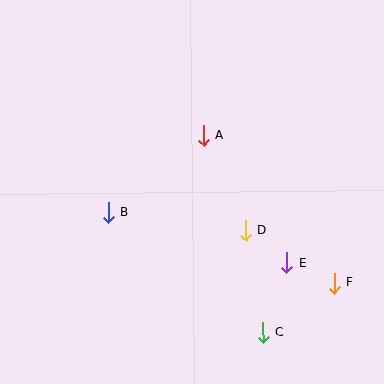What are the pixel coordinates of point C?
Point C is at (263, 332).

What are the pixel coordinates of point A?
Point A is at (204, 135).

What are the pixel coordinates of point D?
Point D is at (246, 231).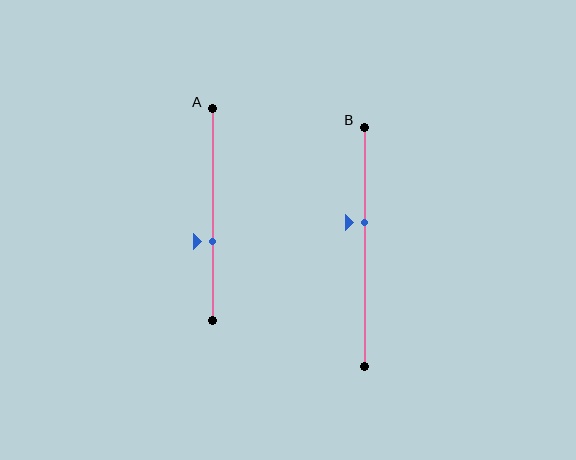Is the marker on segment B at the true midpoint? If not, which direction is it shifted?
No, the marker on segment B is shifted upward by about 10% of the segment length.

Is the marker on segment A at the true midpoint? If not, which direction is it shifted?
No, the marker on segment A is shifted downward by about 13% of the segment length.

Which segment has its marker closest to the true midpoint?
Segment B has its marker closest to the true midpoint.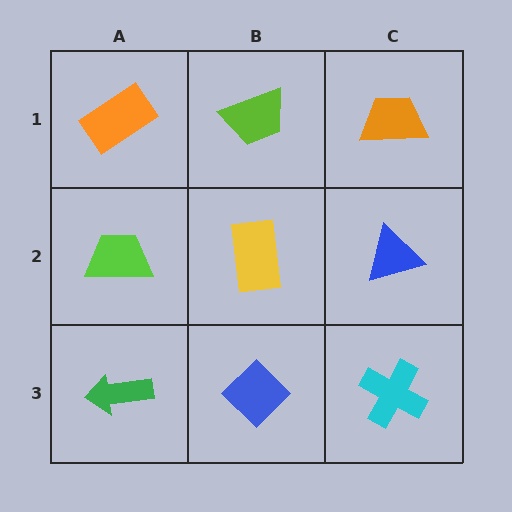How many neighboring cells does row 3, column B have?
3.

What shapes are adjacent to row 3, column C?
A blue triangle (row 2, column C), a blue diamond (row 3, column B).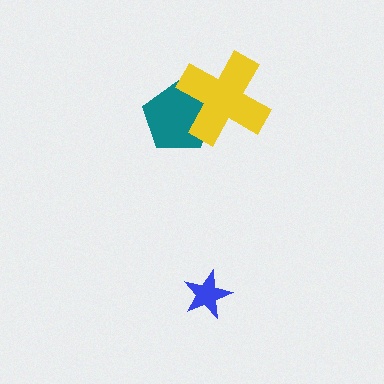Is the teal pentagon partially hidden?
Yes, it is partially covered by another shape.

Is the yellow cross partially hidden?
No, no other shape covers it.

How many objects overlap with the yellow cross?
1 object overlaps with the yellow cross.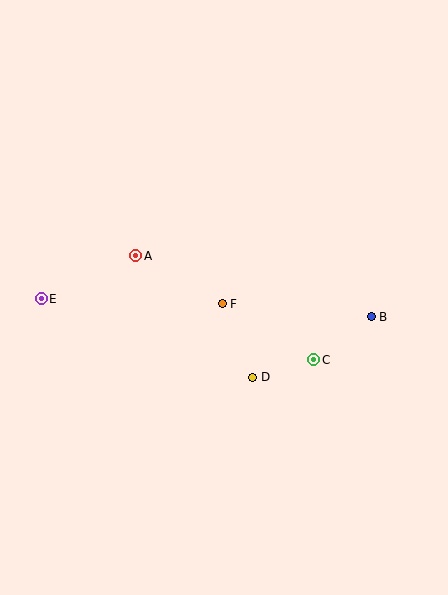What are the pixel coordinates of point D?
Point D is at (253, 377).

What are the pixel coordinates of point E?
Point E is at (41, 299).